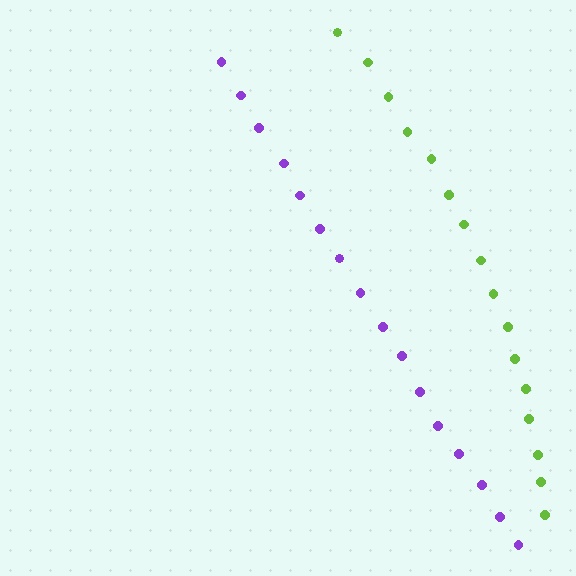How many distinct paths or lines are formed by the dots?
There are 2 distinct paths.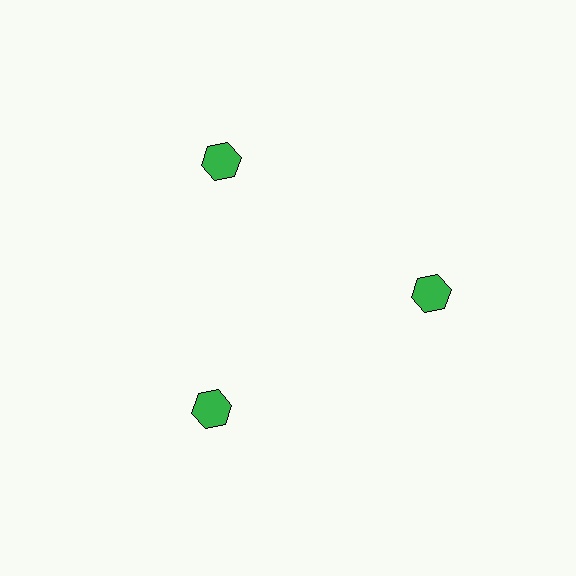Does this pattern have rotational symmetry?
Yes, this pattern has 3-fold rotational symmetry. It looks the same after rotating 120 degrees around the center.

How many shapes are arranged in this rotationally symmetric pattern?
There are 3 shapes, arranged in 3 groups of 1.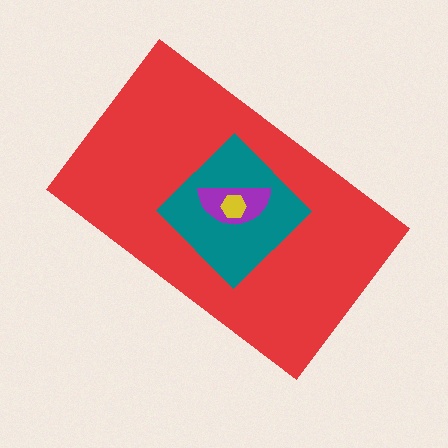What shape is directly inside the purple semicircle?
The yellow hexagon.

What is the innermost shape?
The yellow hexagon.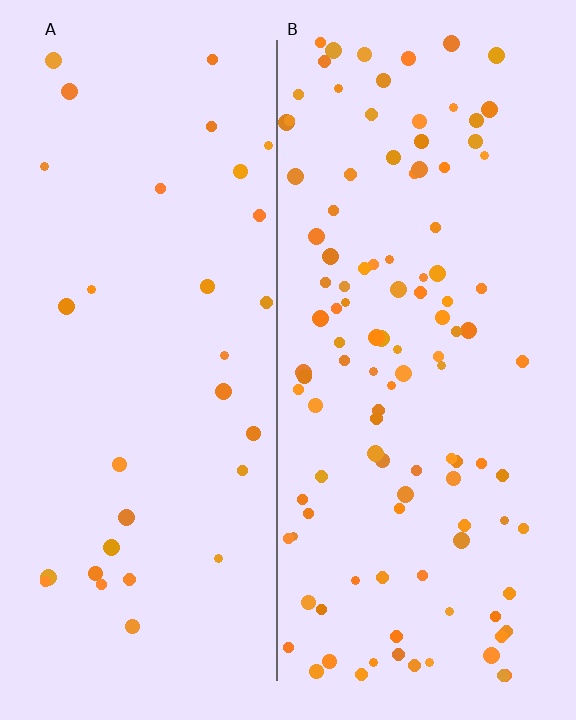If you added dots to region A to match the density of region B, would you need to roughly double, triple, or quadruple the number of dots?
Approximately quadruple.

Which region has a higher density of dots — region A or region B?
B (the right).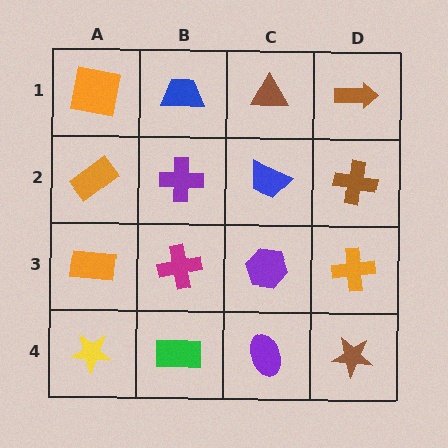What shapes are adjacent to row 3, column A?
An orange rectangle (row 2, column A), a yellow star (row 4, column A), a magenta cross (row 3, column B).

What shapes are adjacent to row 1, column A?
An orange rectangle (row 2, column A), a blue trapezoid (row 1, column B).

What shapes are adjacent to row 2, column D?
A brown arrow (row 1, column D), an orange cross (row 3, column D), a blue trapezoid (row 2, column C).